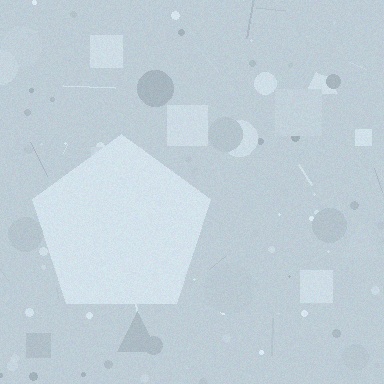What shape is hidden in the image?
A pentagon is hidden in the image.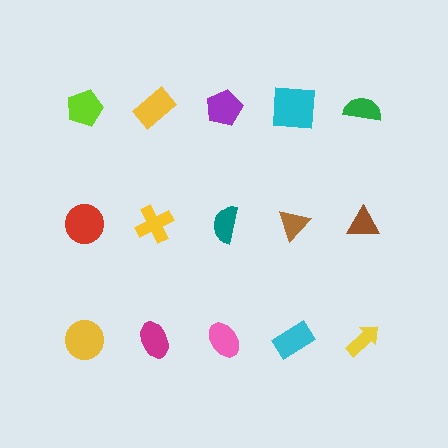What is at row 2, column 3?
A teal semicircle.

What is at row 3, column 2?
A magenta ellipse.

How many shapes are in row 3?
5 shapes.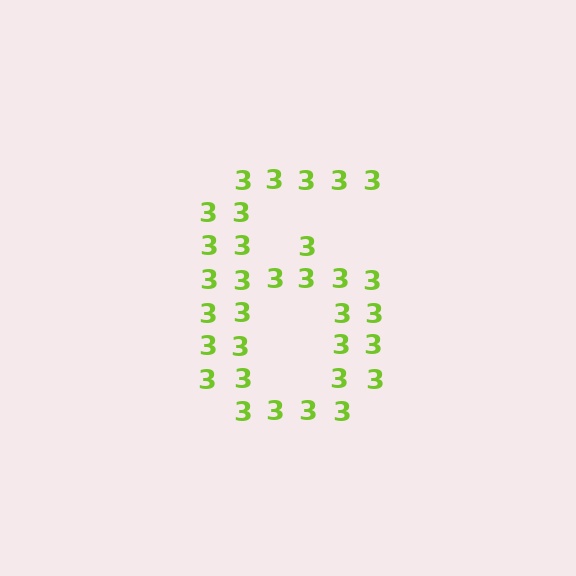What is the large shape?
The large shape is the digit 6.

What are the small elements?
The small elements are digit 3's.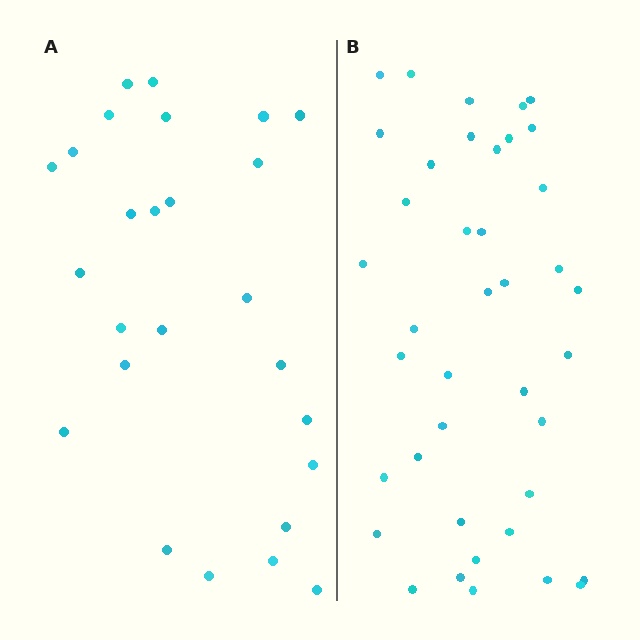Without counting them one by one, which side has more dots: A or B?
Region B (the right region) has more dots.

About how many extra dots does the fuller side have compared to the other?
Region B has approximately 15 more dots than region A.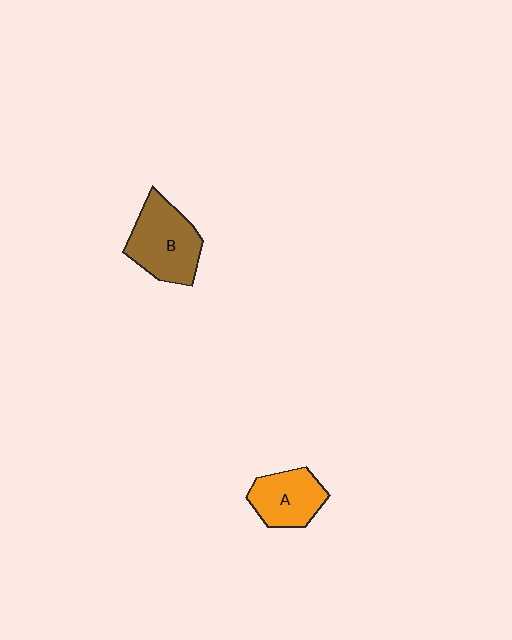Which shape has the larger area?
Shape B (brown).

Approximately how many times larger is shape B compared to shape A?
Approximately 1.3 times.